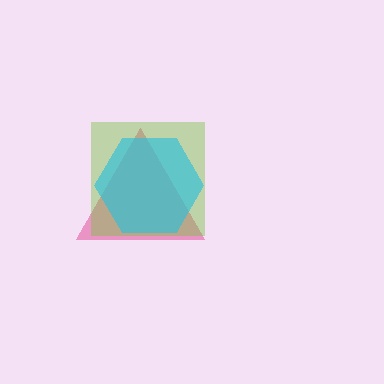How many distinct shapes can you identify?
There are 3 distinct shapes: a pink triangle, a lime square, a cyan hexagon.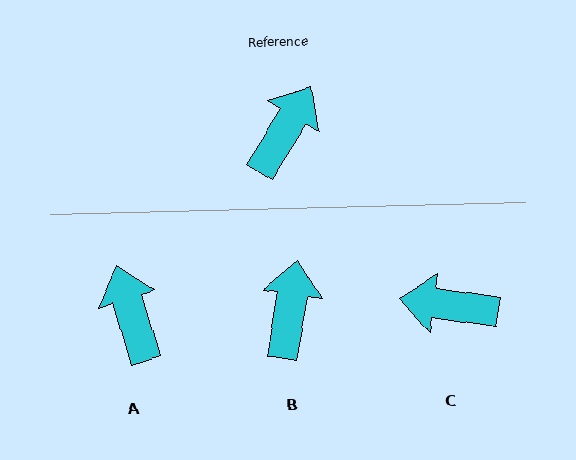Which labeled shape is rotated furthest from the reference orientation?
C, about 114 degrees away.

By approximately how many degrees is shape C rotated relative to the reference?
Approximately 114 degrees counter-clockwise.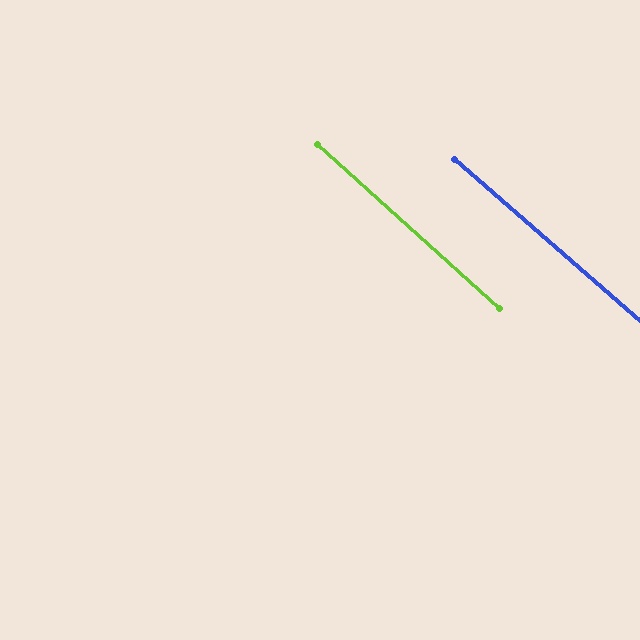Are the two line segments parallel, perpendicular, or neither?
Parallel — their directions differ by only 1.1°.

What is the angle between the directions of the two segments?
Approximately 1 degree.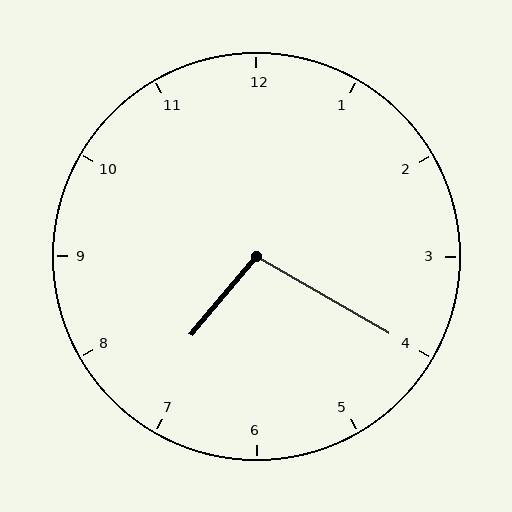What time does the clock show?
7:20.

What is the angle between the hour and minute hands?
Approximately 100 degrees.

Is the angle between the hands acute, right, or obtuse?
It is obtuse.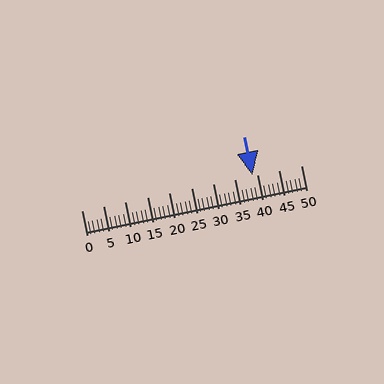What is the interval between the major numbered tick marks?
The major tick marks are spaced 5 units apart.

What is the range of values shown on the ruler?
The ruler shows values from 0 to 50.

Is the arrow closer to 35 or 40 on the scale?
The arrow is closer to 40.